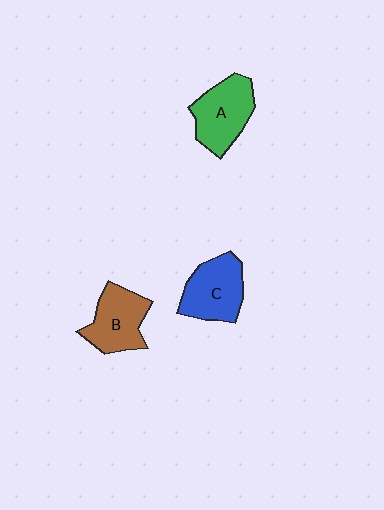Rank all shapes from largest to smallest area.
From largest to smallest: A (green), C (blue), B (brown).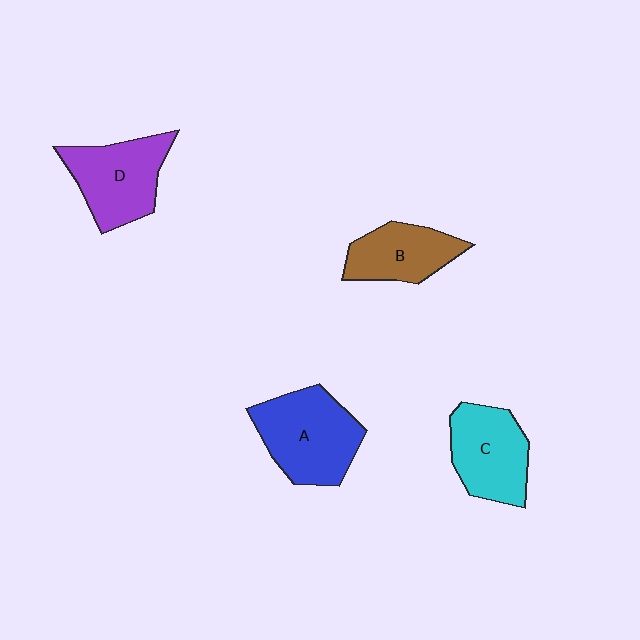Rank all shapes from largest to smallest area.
From largest to smallest: A (blue), D (purple), C (cyan), B (brown).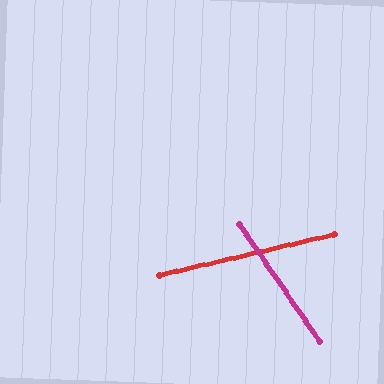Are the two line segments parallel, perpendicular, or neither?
Neither parallel nor perpendicular — they differ by about 69°.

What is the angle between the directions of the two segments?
Approximately 69 degrees.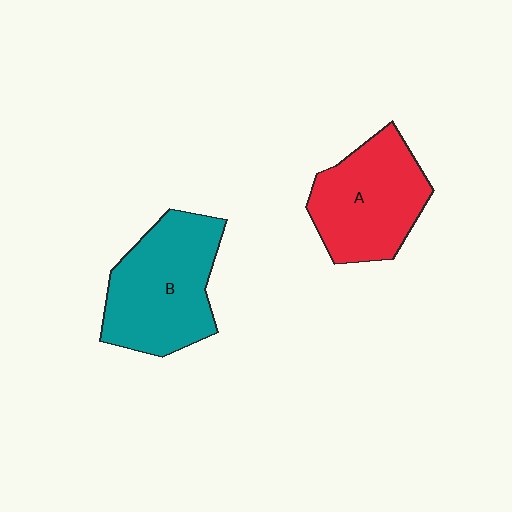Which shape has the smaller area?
Shape A (red).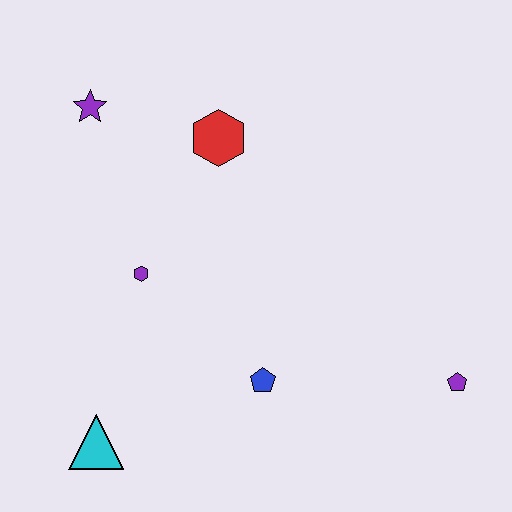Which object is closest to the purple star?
The red hexagon is closest to the purple star.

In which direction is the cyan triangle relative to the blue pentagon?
The cyan triangle is to the left of the blue pentagon.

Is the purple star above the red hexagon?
Yes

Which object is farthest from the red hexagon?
The purple pentagon is farthest from the red hexagon.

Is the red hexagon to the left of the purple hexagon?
No